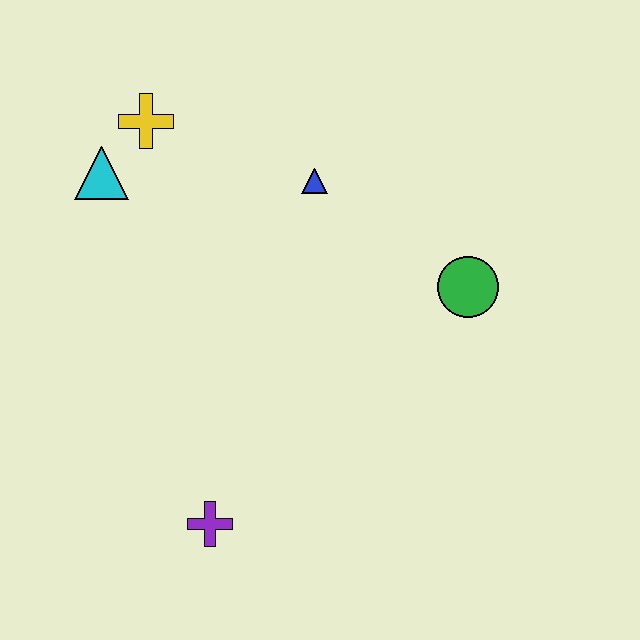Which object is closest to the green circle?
The blue triangle is closest to the green circle.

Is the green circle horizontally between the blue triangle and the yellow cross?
No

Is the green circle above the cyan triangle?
No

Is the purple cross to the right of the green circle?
No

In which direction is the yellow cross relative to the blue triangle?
The yellow cross is to the left of the blue triangle.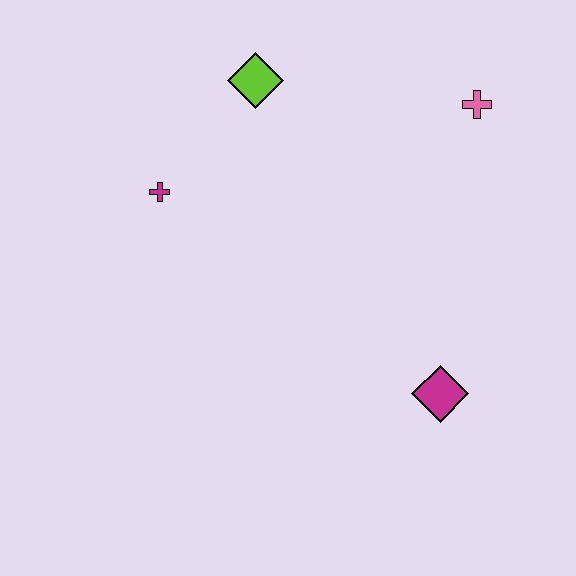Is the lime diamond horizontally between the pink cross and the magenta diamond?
No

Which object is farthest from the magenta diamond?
The lime diamond is farthest from the magenta diamond.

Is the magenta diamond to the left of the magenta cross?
No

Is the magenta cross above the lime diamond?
No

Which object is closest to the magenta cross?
The lime diamond is closest to the magenta cross.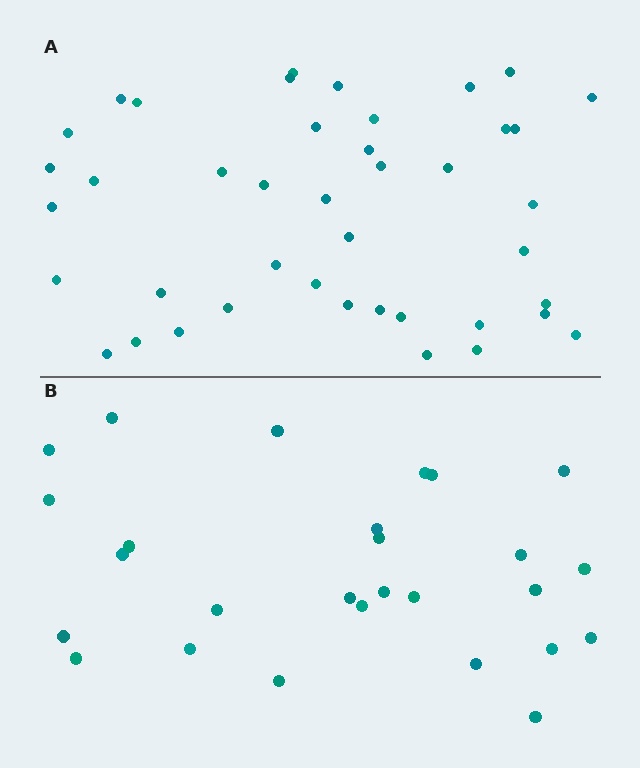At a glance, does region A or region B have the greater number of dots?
Region A (the top region) has more dots.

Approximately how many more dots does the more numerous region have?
Region A has approximately 15 more dots than region B.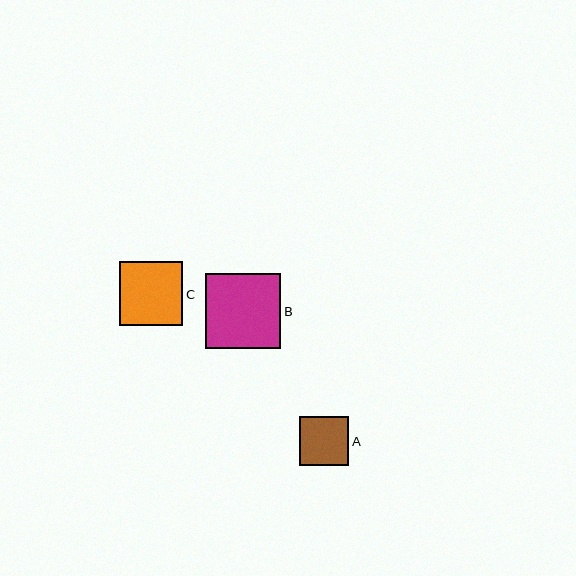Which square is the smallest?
Square A is the smallest with a size of approximately 49 pixels.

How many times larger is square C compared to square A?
Square C is approximately 1.3 times the size of square A.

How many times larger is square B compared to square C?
Square B is approximately 1.2 times the size of square C.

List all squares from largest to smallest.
From largest to smallest: B, C, A.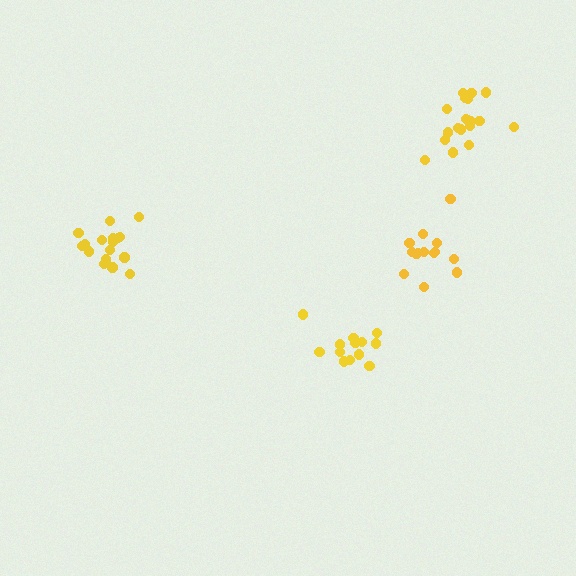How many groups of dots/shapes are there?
There are 4 groups.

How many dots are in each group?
Group 1: 14 dots, Group 2: 17 dots, Group 3: 14 dots, Group 4: 19 dots (64 total).